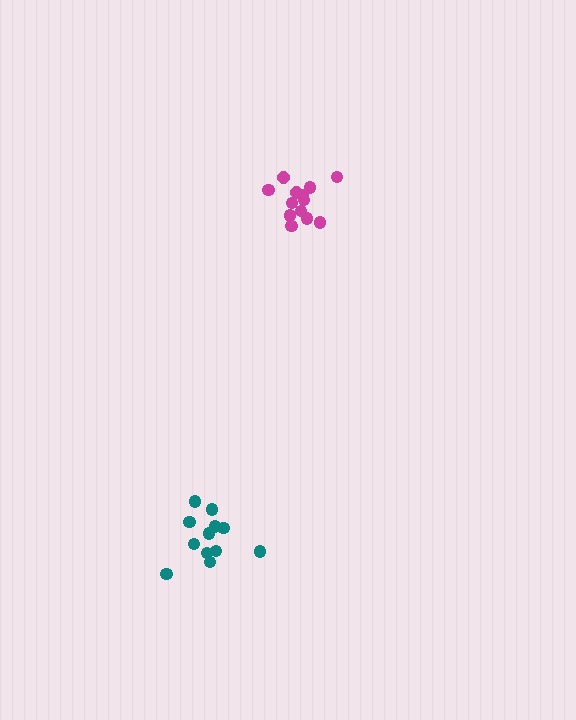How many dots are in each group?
Group 1: 13 dots, Group 2: 12 dots (25 total).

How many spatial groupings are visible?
There are 2 spatial groupings.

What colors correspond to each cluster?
The clusters are colored: magenta, teal.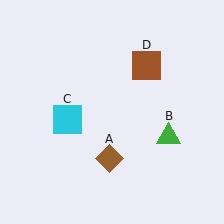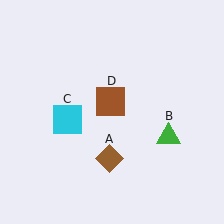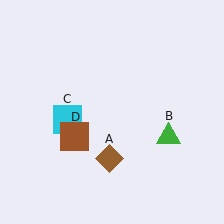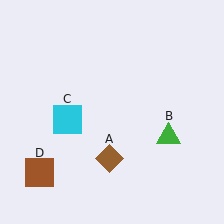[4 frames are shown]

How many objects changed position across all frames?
1 object changed position: brown square (object D).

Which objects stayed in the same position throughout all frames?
Brown diamond (object A) and green triangle (object B) and cyan square (object C) remained stationary.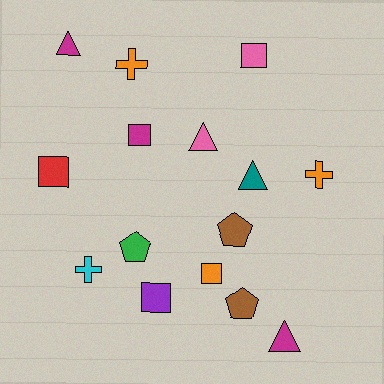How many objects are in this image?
There are 15 objects.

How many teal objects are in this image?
There is 1 teal object.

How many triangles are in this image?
There are 4 triangles.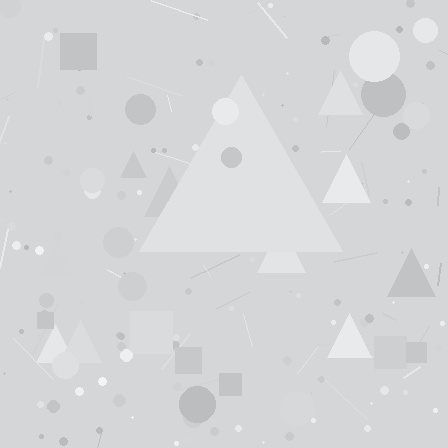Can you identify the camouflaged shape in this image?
The camouflaged shape is a triangle.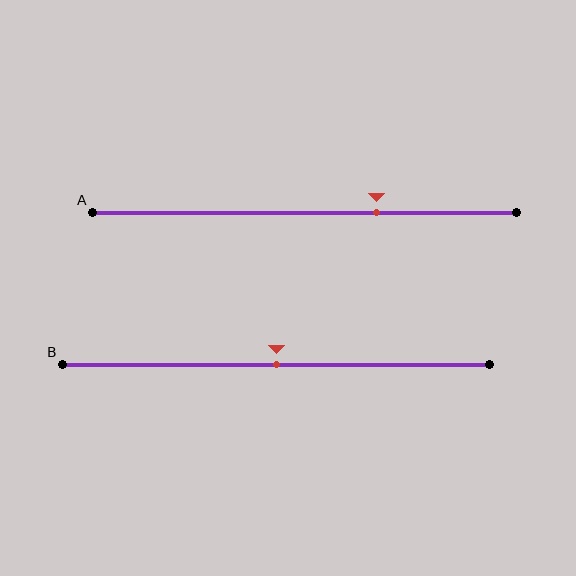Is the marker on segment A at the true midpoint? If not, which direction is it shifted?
No, the marker on segment A is shifted to the right by about 17% of the segment length.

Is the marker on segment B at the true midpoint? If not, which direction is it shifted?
Yes, the marker on segment B is at the true midpoint.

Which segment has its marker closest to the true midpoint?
Segment B has its marker closest to the true midpoint.